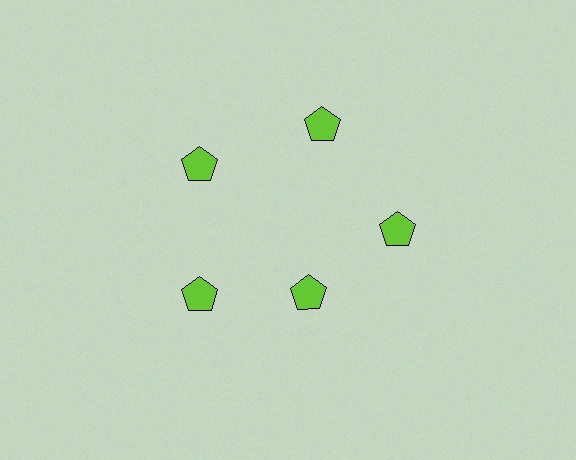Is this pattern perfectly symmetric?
No. The 5 lime pentagons are arranged in a ring, but one element near the 5 o'clock position is pulled inward toward the center, breaking the 5-fold rotational symmetry.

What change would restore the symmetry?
The symmetry would be restored by moving it outward, back onto the ring so that all 5 pentagons sit at equal angles and equal distance from the center.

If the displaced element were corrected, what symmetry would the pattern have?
It would have 5-fold rotational symmetry — the pattern would map onto itself every 72 degrees.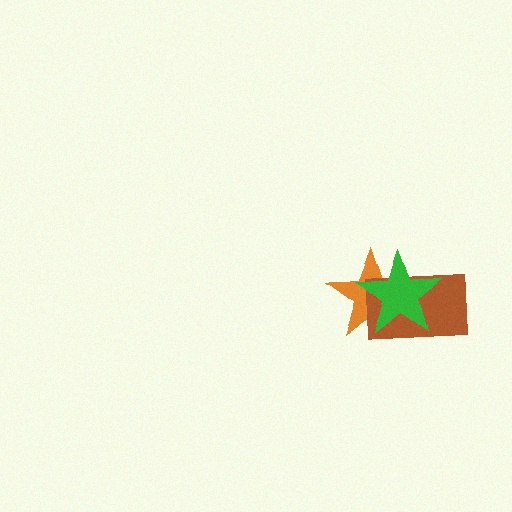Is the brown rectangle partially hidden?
Yes, it is partially covered by another shape.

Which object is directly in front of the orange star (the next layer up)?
The brown rectangle is directly in front of the orange star.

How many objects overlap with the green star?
2 objects overlap with the green star.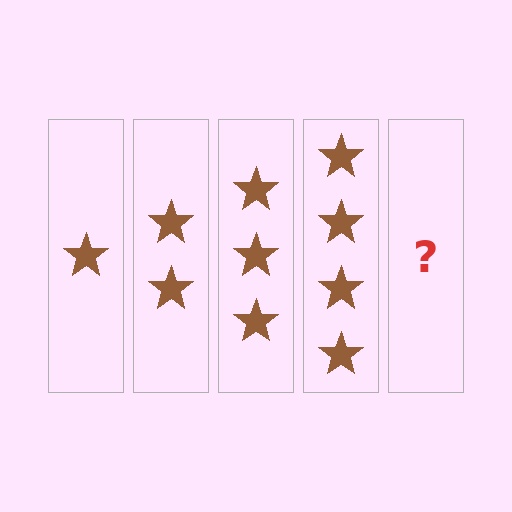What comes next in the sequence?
The next element should be 5 stars.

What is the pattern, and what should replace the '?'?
The pattern is that each step adds one more star. The '?' should be 5 stars.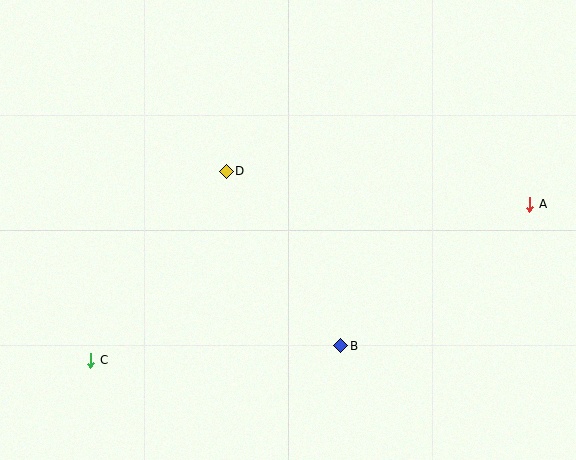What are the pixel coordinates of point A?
Point A is at (530, 204).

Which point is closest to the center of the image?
Point D at (226, 171) is closest to the center.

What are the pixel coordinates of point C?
Point C is at (91, 360).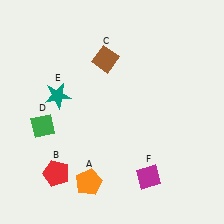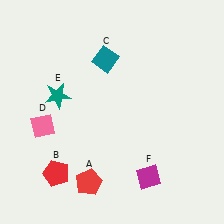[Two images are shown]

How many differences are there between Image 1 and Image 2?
There are 3 differences between the two images.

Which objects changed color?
A changed from orange to red. C changed from brown to teal. D changed from green to pink.